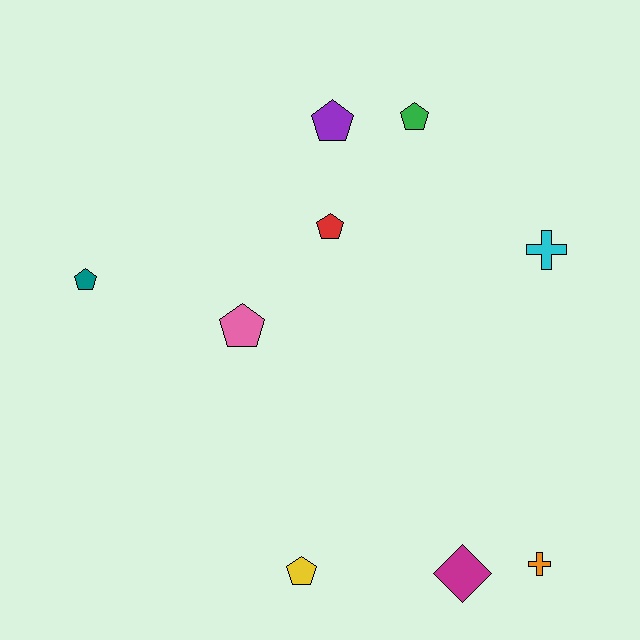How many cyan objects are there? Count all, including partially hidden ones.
There is 1 cyan object.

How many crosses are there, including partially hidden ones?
There are 2 crosses.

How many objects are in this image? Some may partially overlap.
There are 9 objects.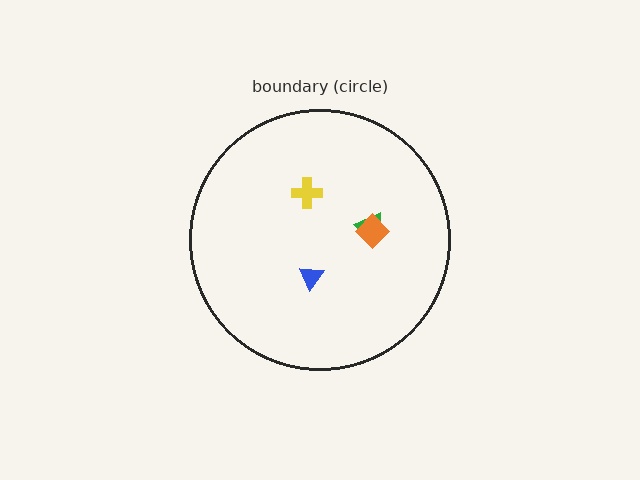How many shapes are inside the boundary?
4 inside, 0 outside.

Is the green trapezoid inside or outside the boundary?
Inside.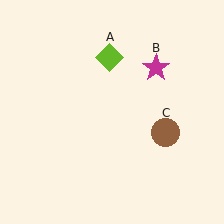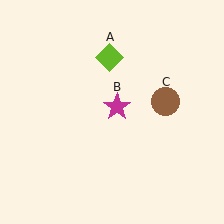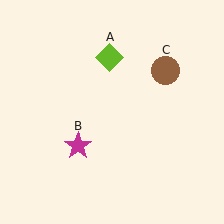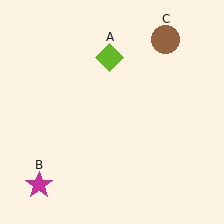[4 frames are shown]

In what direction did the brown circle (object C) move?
The brown circle (object C) moved up.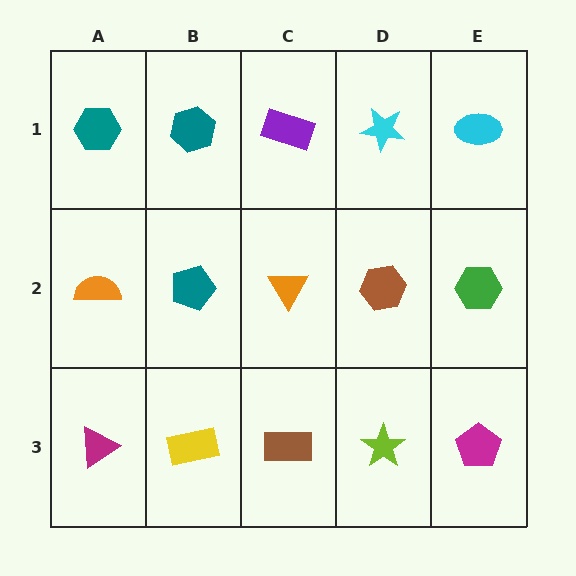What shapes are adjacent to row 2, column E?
A cyan ellipse (row 1, column E), a magenta pentagon (row 3, column E), a brown hexagon (row 2, column D).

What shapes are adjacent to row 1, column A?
An orange semicircle (row 2, column A), a teal hexagon (row 1, column B).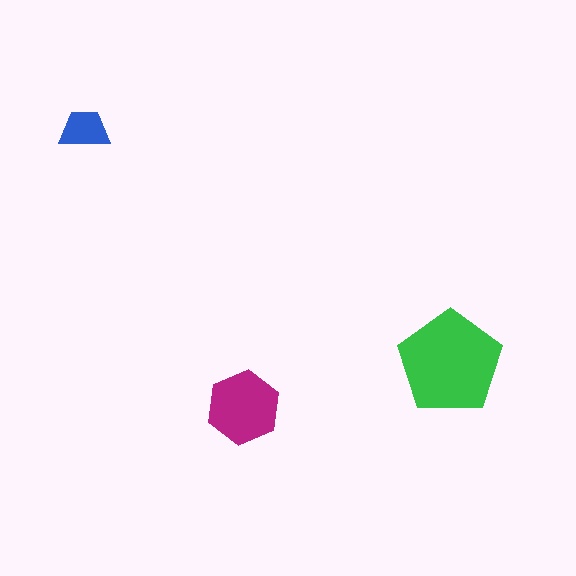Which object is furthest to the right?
The green pentagon is rightmost.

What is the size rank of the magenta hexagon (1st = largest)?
2nd.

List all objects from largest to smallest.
The green pentagon, the magenta hexagon, the blue trapezoid.